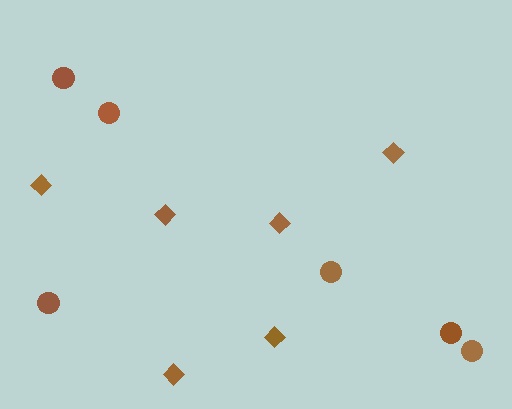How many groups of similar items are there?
There are 2 groups: one group of circles (6) and one group of diamonds (6).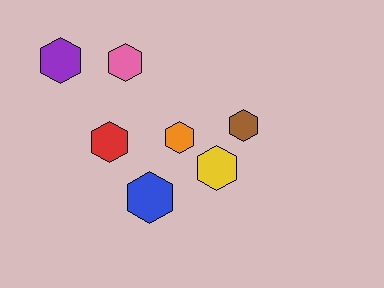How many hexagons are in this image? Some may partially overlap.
There are 7 hexagons.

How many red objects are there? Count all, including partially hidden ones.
There is 1 red object.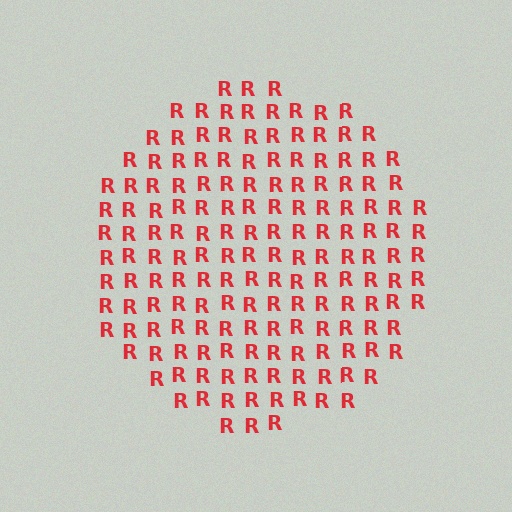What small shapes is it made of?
It is made of small letter R's.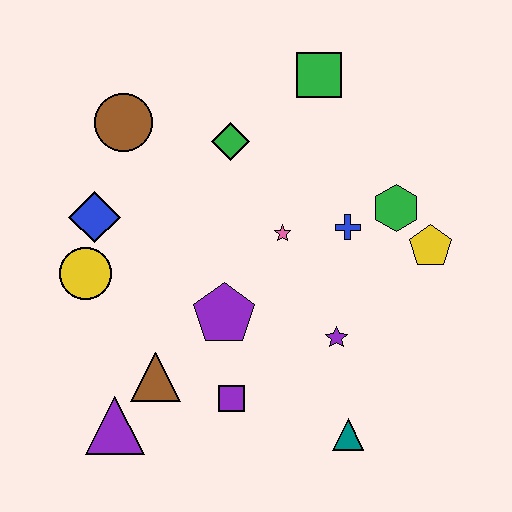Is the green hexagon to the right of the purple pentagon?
Yes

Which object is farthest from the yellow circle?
The yellow pentagon is farthest from the yellow circle.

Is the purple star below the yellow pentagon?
Yes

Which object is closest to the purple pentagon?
The purple square is closest to the purple pentagon.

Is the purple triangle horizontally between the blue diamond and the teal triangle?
Yes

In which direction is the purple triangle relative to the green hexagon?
The purple triangle is to the left of the green hexagon.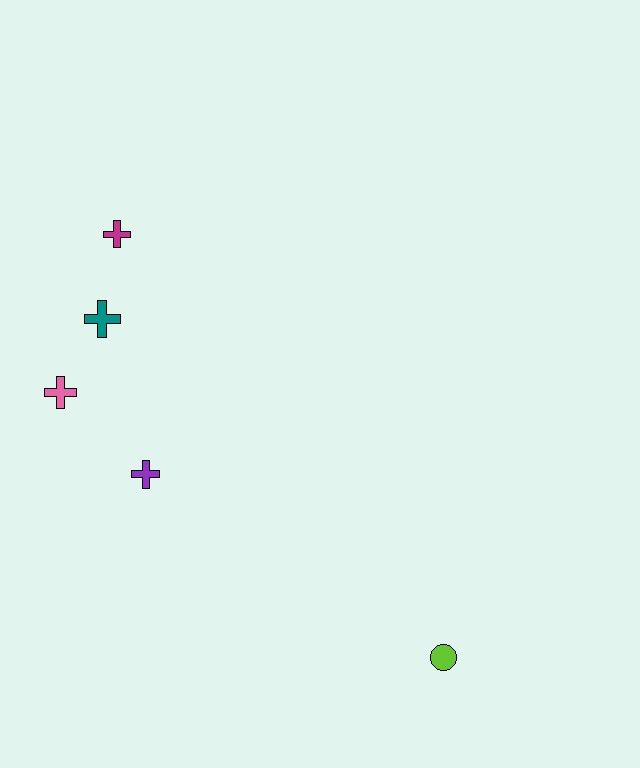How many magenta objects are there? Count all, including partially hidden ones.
There is 1 magenta object.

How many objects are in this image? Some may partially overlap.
There are 5 objects.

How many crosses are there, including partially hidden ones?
There are 4 crosses.